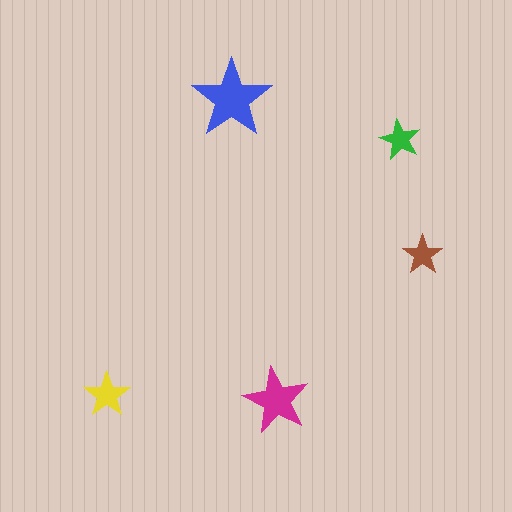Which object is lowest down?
The magenta star is bottommost.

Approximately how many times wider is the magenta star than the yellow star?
About 1.5 times wider.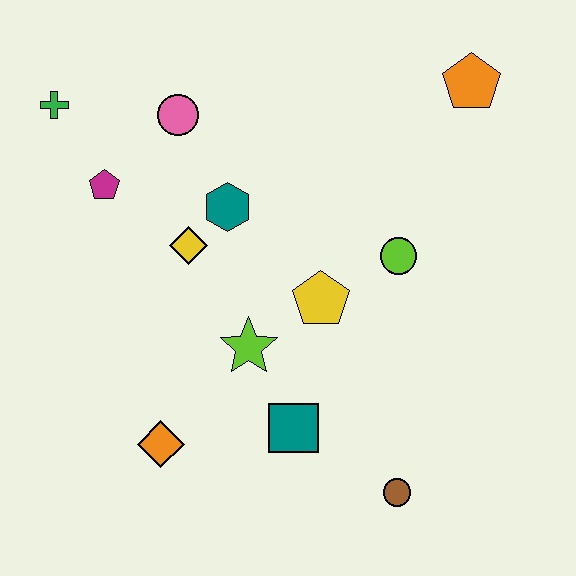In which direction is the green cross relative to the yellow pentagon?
The green cross is to the left of the yellow pentagon.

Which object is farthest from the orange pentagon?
The orange diamond is farthest from the orange pentagon.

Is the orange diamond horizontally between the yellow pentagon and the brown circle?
No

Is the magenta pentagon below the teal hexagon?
No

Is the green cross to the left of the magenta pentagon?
Yes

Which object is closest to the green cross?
The magenta pentagon is closest to the green cross.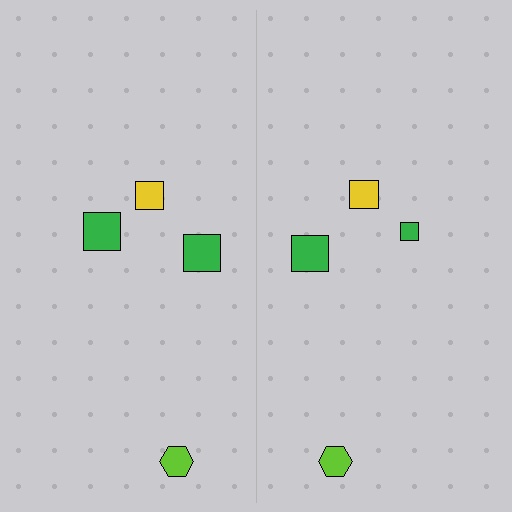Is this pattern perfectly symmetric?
No, the pattern is not perfectly symmetric. The green square on the right side has a different size than its mirror counterpart.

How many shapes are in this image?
There are 8 shapes in this image.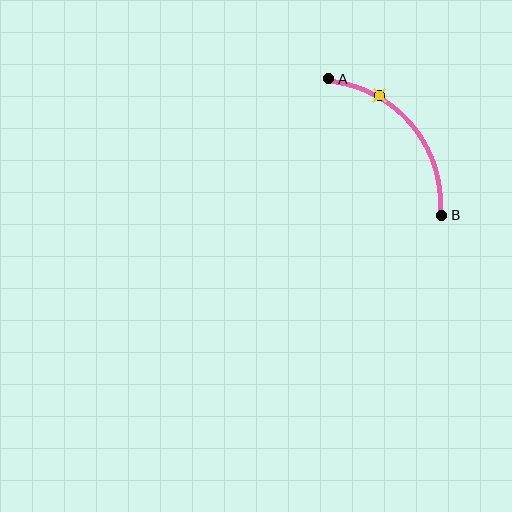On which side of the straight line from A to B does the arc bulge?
The arc bulges above and to the right of the straight line connecting A and B.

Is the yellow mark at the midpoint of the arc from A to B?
No. The yellow mark lies on the arc but is closer to endpoint A. The arc midpoint would be at the point on the curve equidistant along the arc from both A and B.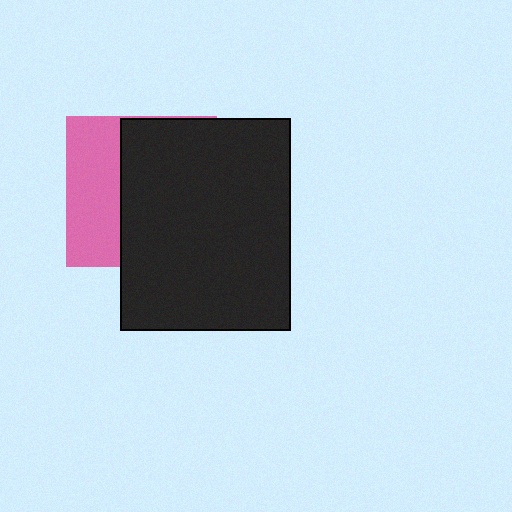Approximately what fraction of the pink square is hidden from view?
Roughly 64% of the pink square is hidden behind the black rectangle.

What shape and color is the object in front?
The object in front is a black rectangle.